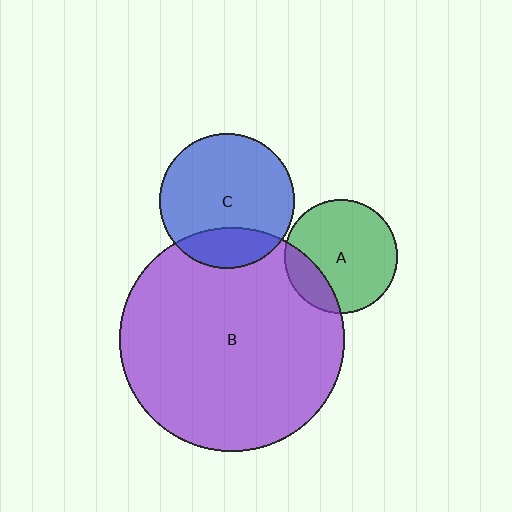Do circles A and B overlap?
Yes.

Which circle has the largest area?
Circle B (purple).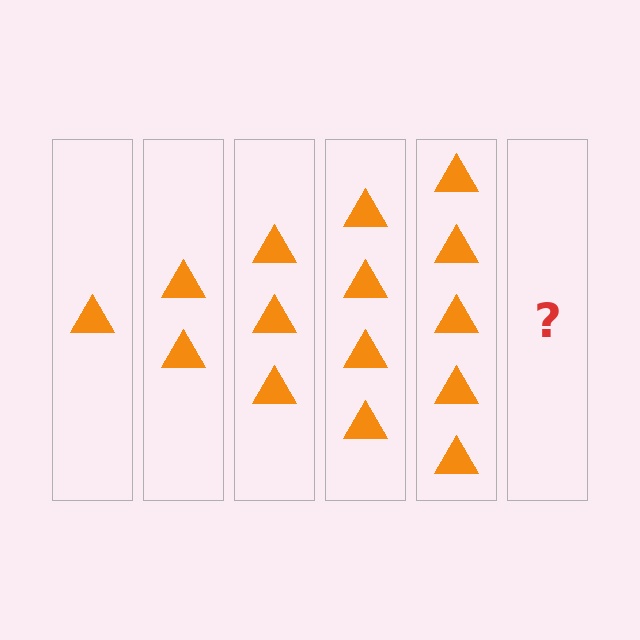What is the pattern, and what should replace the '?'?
The pattern is that each step adds one more triangle. The '?' should be 6 triangles.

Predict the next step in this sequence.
The next step is 6 triangles.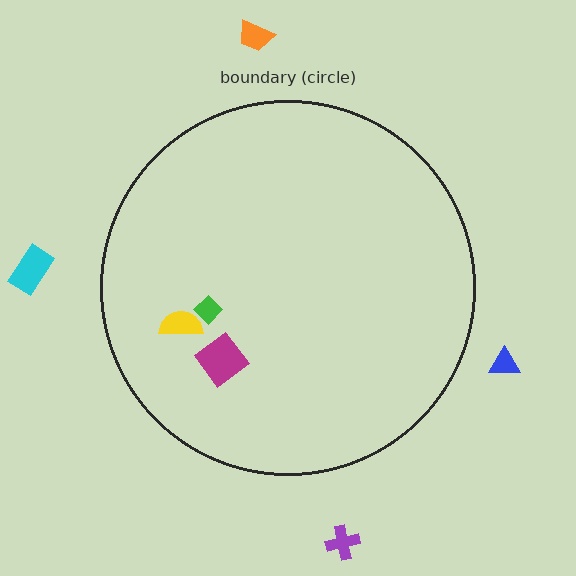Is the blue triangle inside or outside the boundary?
Outside.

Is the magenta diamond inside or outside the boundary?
Inside.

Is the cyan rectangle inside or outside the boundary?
Outside.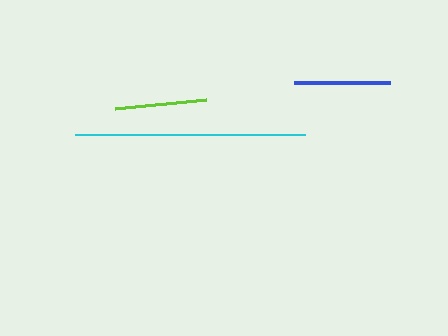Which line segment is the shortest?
The lime line is the shortest at approximately 92 pixels.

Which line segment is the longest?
The cyan line is the longest at approximately 230 pixels.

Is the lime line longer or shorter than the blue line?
The blue line is longer than the lime line.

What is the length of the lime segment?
The lime segment is approximately 92 pixels long.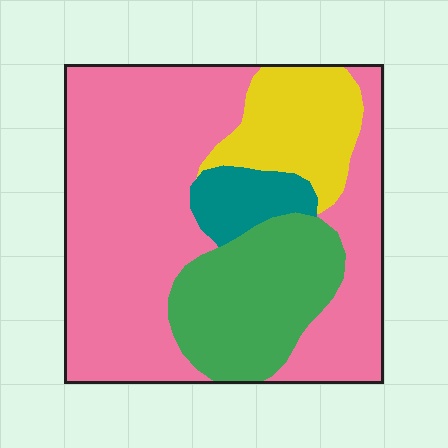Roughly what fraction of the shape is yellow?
Yellow covers 14% of the shape.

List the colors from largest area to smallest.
From largest to smallest: pink, green, yellow, teal.